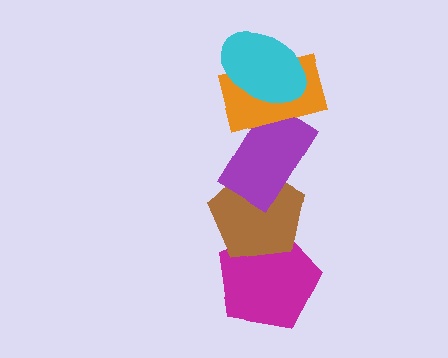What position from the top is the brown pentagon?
The brown pentagon is 4th from the top.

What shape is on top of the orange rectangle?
The cyan ellipse is on top of the orange rectangle.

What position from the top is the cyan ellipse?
The cyan ellipse is 1st from the top.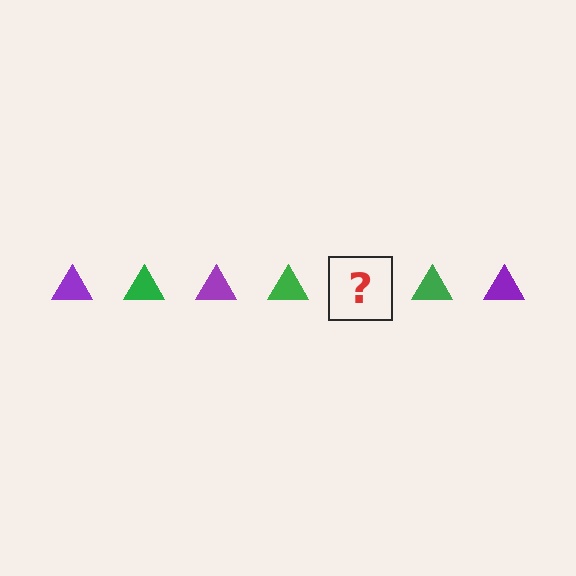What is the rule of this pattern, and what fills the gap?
The rule is that the pattern cycles through purple, green triangles. The gap should be filled with a purple triangle.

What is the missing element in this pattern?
The missing element is a purple triangle.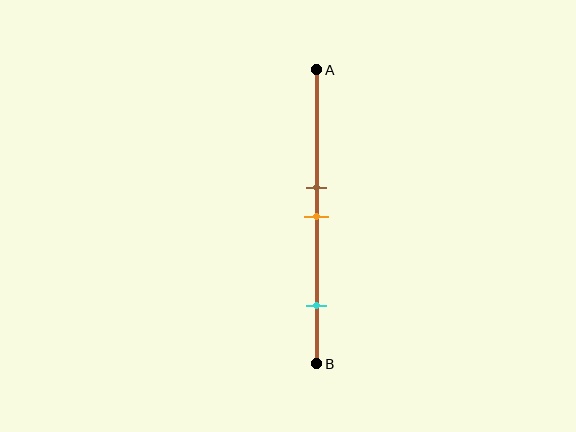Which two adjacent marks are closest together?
The brown and orange marks are the closest adjacent pair.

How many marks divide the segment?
There are 3 marks dividing the segment.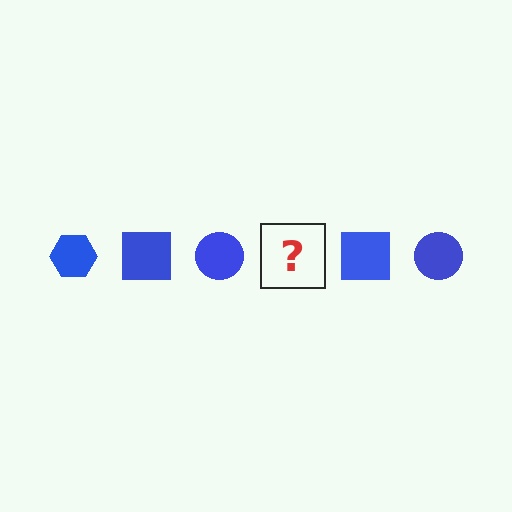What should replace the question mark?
The question mark should be replaced with a blue hexagon.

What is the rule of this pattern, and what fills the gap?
The rule is that the pattern cycles through hexagon, square, circle shapes in blue. The gap should be filled with a blue hexagon.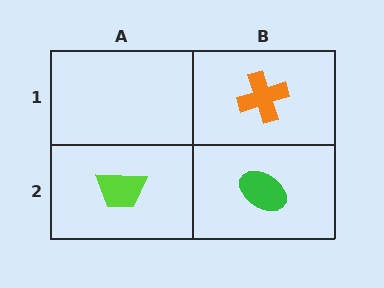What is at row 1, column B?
An orange cross.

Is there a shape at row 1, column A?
No, that cell is empty.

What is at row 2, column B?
A green ellipse.